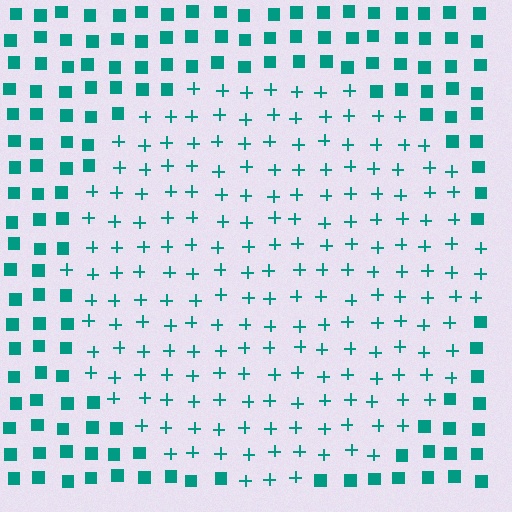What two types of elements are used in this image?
The image uses plus signs inside the circle region and squares outside it.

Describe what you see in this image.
The image is filled with small teal elements arranged in a uniform grid. A circle-shaped region contains plus signs, while the surrounding area contains squares. The boundary is defined purely by the change in element shape.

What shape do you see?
I see a circle.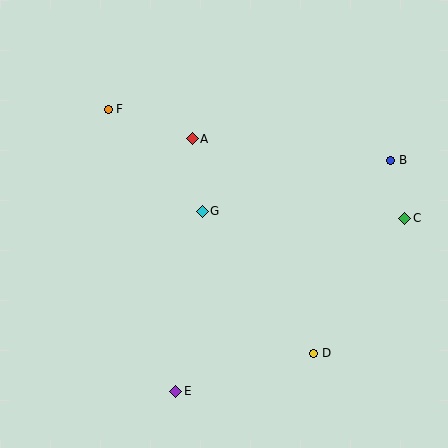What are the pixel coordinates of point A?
Point A is at (192, 139).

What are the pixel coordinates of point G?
Point G is at (202, 211).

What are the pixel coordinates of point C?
Point C is at (405, 218).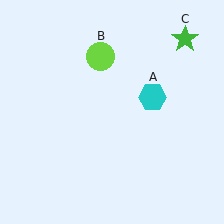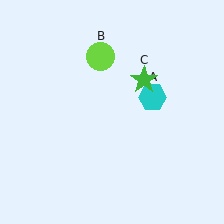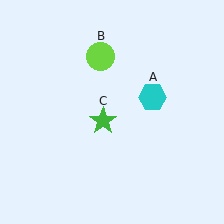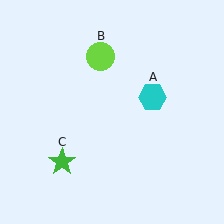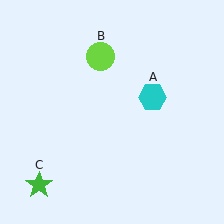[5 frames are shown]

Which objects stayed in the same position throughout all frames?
Cyan hexagon (object A) and lime circle (object B) remained stationary.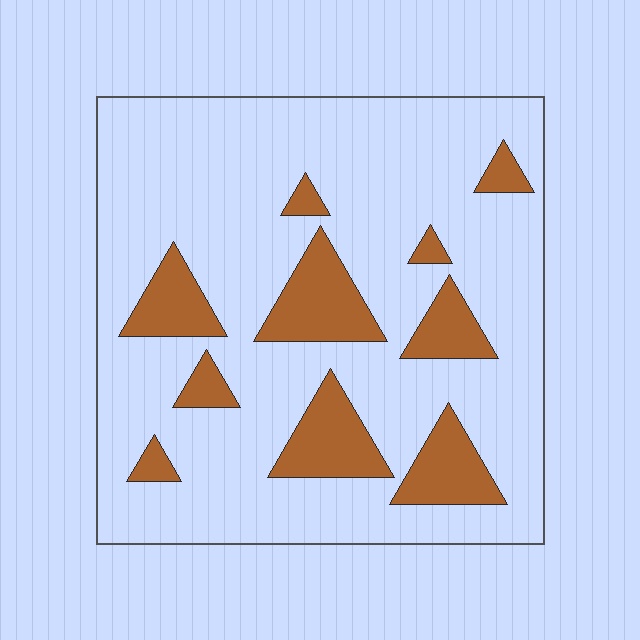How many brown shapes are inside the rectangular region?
10.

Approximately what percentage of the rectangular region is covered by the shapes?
Approximately 20%.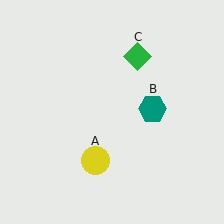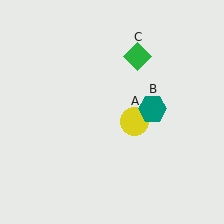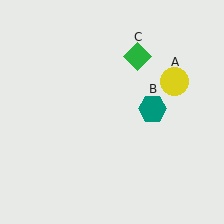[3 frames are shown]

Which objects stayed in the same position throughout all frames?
Teal hexagon (object B) and green diamond (object C) remained stationary.